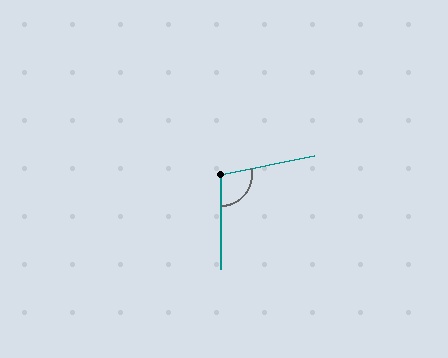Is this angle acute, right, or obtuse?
It is obtuse.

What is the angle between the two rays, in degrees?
Approximately 102 degrees.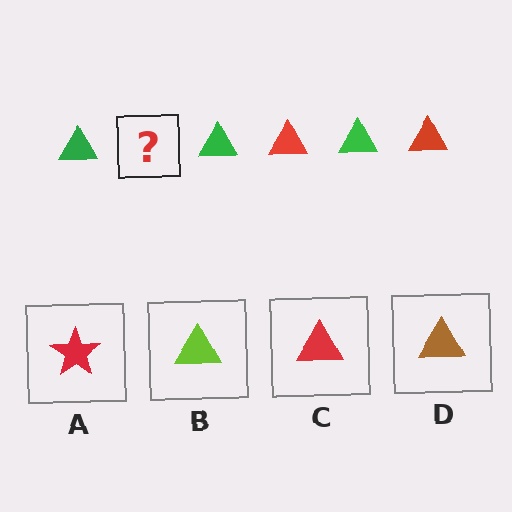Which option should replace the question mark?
Option C.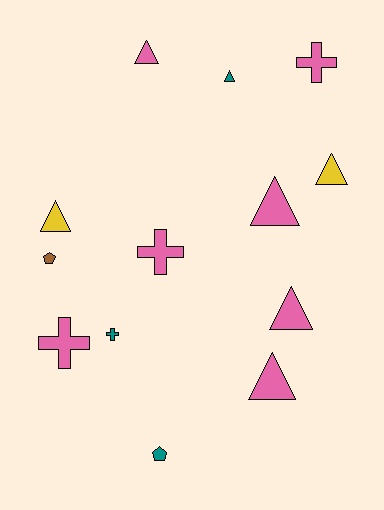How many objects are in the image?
There are 13 objects.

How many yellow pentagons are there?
There are no yellow pentagons.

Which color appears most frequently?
Pink, with 7 objects.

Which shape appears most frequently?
Triangle, with 7 objects.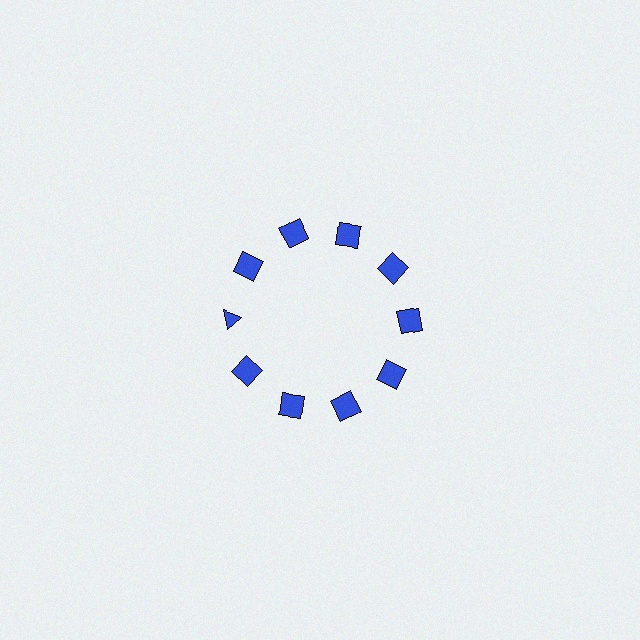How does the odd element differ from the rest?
It has a different shape: triangle instead of square.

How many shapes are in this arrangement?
There are 10 shapes arranged in a ring pattern.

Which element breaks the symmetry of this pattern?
The blue triangle at roughly the 9 o'clock position breaks the symmetry. All other shapes are blue squares.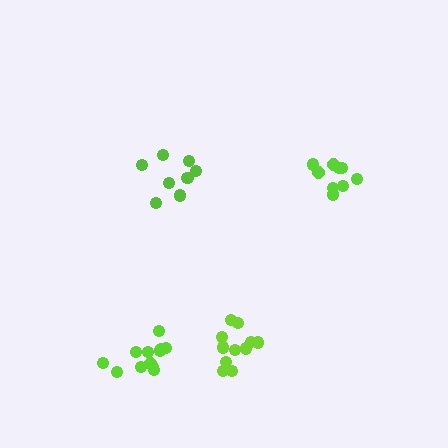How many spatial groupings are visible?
There are 4 spatial groupings.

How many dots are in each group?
Group 1: 11 dots, Group 2: 12 dots, Group 3: 9 dots, Group 4: 8 dots (40 total).